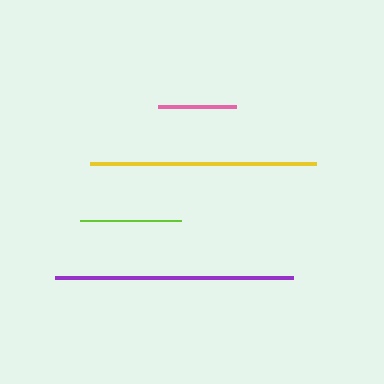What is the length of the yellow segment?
The yellow segment is approximately 226 pixels long.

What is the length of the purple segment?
The purple segment is approximately 238 pixels long.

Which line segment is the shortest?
The pink line is the shortest at approximately 79 pixels.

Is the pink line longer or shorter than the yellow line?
The yellow line is longer than the pink line.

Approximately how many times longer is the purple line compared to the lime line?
The purple line is approximately 2.4 times the length of the lime line.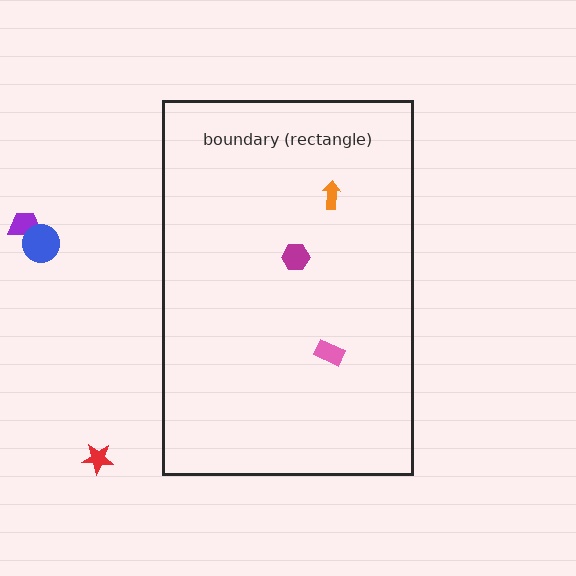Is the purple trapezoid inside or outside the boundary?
Outside.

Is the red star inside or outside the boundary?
Outside.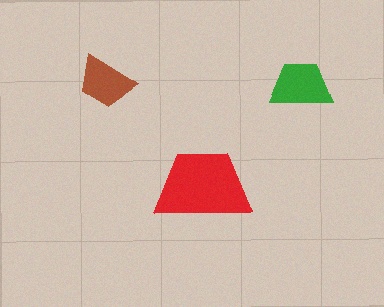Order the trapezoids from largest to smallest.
the red one, the green one, the brown one.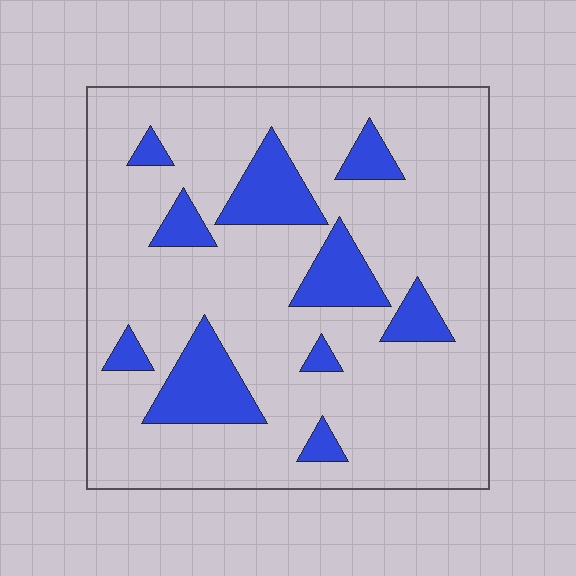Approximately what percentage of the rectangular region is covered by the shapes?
Approximately 20%.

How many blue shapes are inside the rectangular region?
10.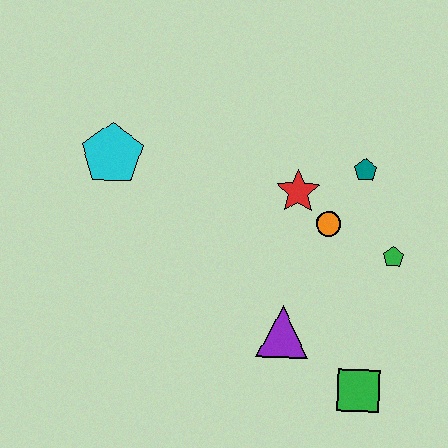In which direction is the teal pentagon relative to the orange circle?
The teal pentagon is above the orange circle.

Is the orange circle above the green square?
Yes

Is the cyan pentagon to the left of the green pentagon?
Yes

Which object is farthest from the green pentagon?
The cyan pentagon is farthest from the green pentagon.